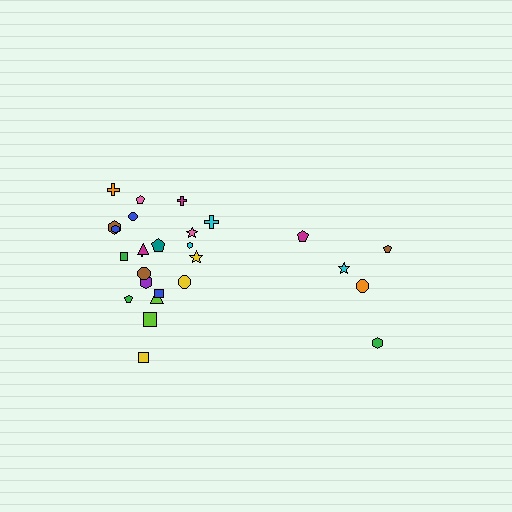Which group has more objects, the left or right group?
The left group.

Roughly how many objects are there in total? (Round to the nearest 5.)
Roughly 25 objects in total.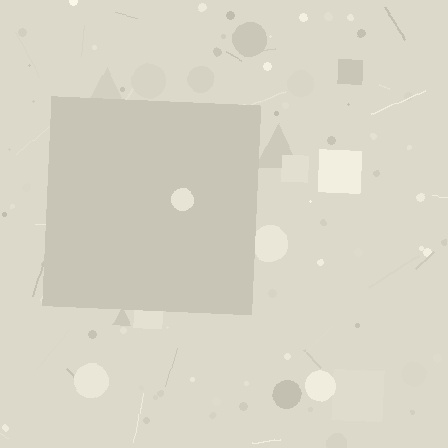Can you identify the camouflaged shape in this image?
The camouflaged shape is a square.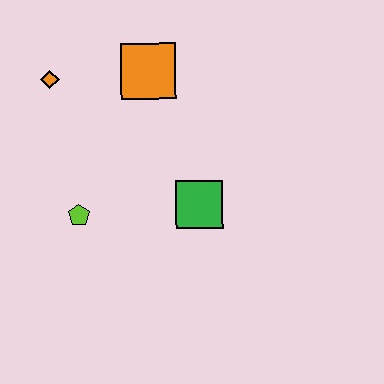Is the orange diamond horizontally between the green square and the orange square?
No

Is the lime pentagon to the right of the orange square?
No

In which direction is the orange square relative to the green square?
The orange square is above the green square.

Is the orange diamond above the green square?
Yes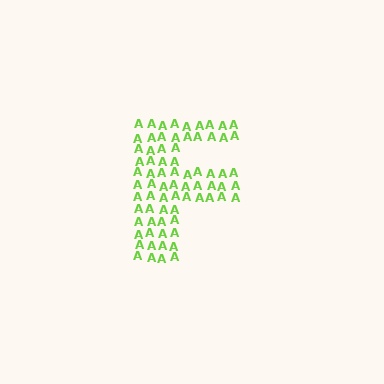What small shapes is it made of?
It is made of small letter A's.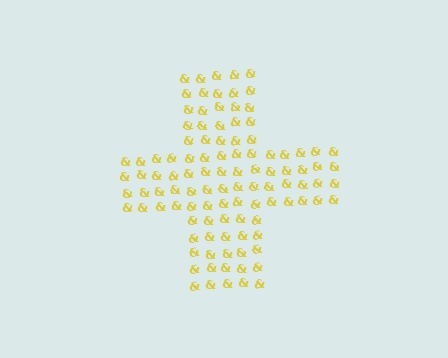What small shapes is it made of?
It is made of small ampersands.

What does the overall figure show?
The overall figure shows a cross.